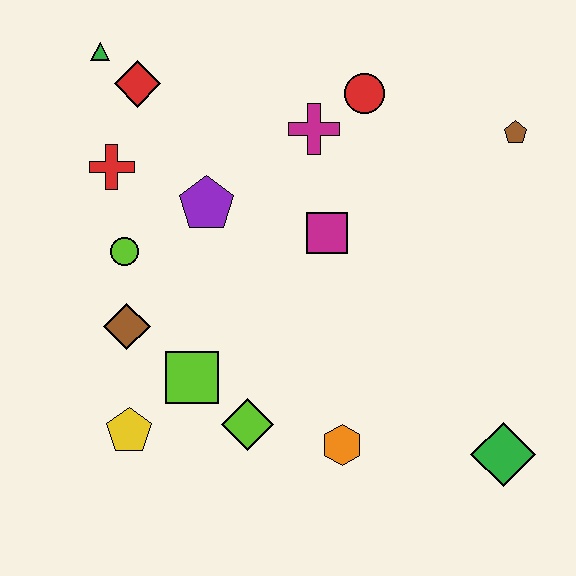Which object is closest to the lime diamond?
The lime square is closest to the lime diamond.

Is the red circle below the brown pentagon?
No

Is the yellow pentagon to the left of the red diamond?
Yes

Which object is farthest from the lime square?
The brown pentagon is farthest from the lime square.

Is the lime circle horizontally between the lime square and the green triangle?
Yes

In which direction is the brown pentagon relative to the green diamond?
The brown pentagon is above the green diamond.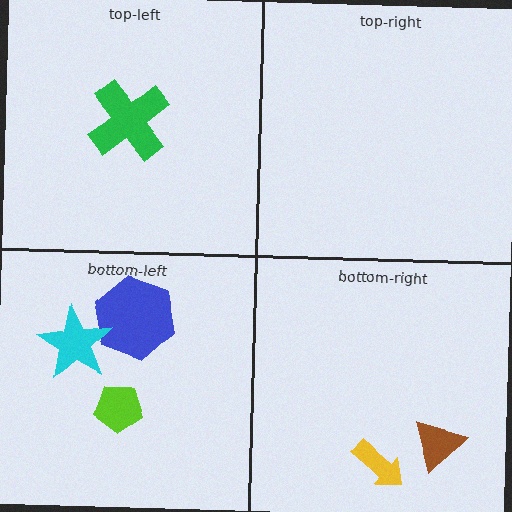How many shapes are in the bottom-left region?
3.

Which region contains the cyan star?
The bottom-left region.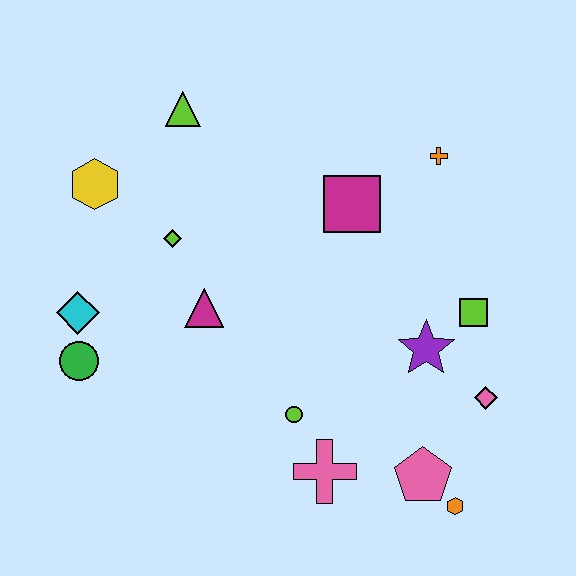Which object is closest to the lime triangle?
The yellow hexagon is closest to the lime triangle.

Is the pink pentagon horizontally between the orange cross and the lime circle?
Yes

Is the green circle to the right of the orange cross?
No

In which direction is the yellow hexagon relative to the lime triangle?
The yellow hexagon is to the left of the lime triangle.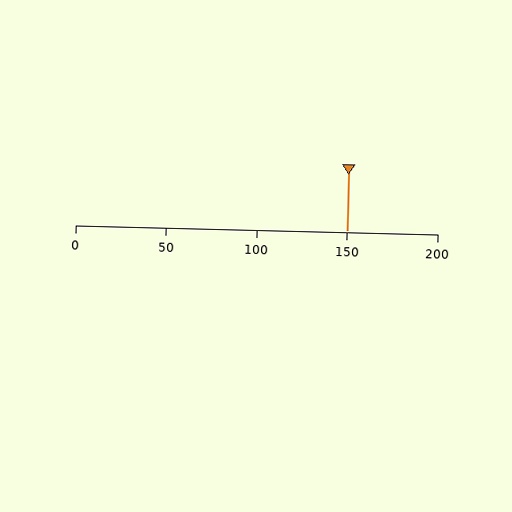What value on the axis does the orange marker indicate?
The marker indicates approximately 150.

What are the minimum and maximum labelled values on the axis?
The axis runs from 0 to 200.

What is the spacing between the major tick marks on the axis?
The major ticks are spaced 50 apart.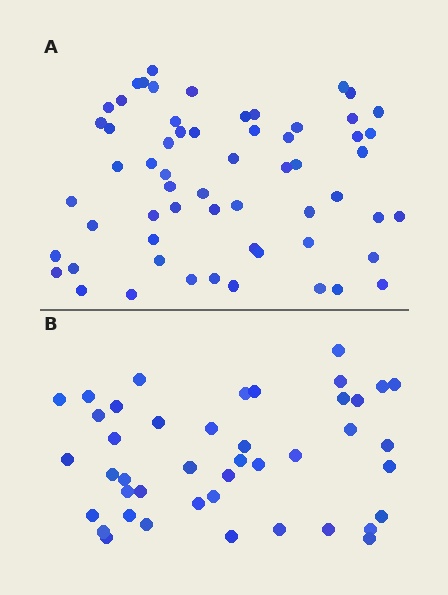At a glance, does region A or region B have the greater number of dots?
Region A (the top region) has more dots.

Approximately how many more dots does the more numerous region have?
Region A has approximately 15 more dots than region B.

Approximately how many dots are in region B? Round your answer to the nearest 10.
About 40 dots. (The exact count is 43, which rounds to 40.)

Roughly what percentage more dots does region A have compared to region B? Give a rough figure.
About 40% more.